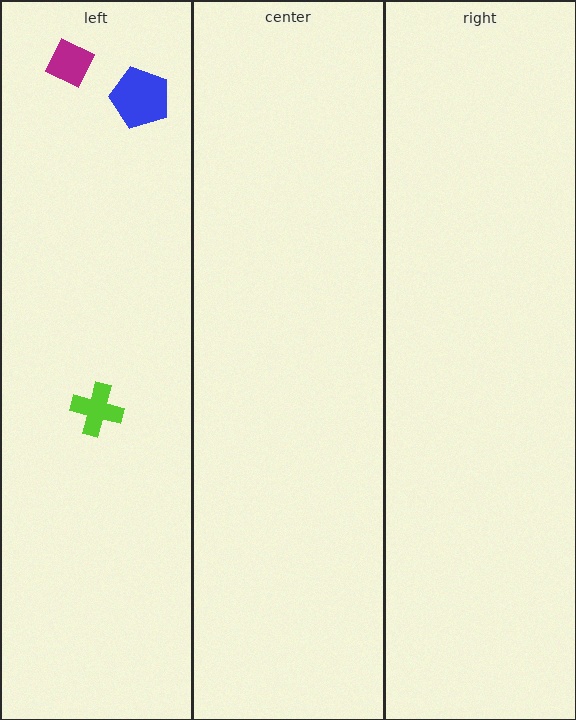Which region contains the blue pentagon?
The left region.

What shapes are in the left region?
The magenta diamond, the lime cross, the blue pentagon.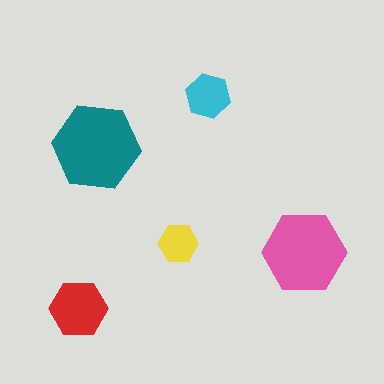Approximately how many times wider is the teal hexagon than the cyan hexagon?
About 2 times wider.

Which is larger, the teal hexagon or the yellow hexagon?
The teal one.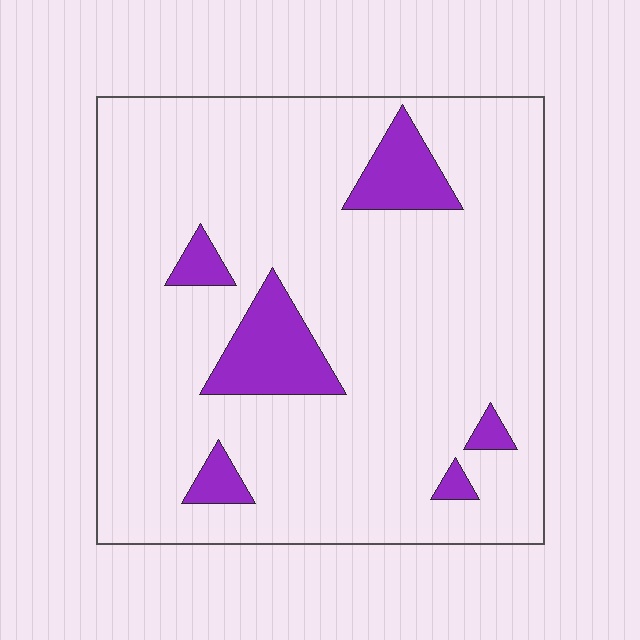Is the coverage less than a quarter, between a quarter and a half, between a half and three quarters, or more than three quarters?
Less than a quarter.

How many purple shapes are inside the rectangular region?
6.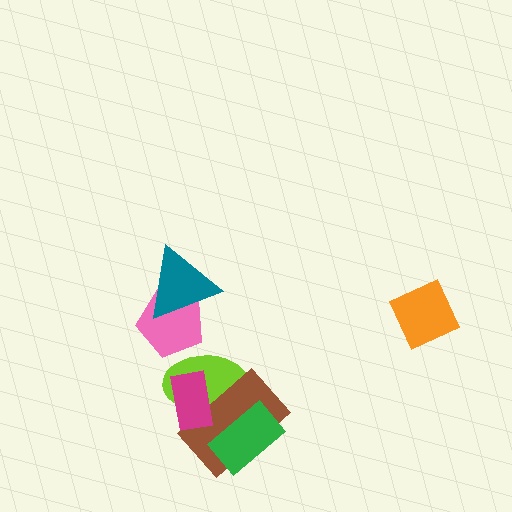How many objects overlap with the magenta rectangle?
2 objects overlap with the magenta rectangle.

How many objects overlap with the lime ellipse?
4 objects overlap with the lime ellipse.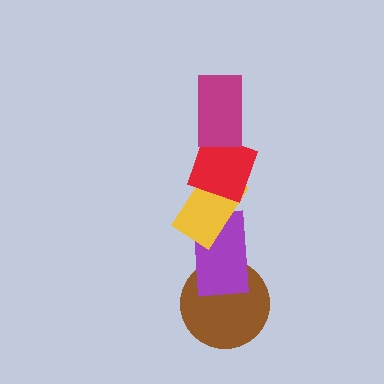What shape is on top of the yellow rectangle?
The red diamond is on top of the yellow rectangle.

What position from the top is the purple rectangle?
The purple rectangle is 4th from the top.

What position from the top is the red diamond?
The red diamond is 2nd from the top.